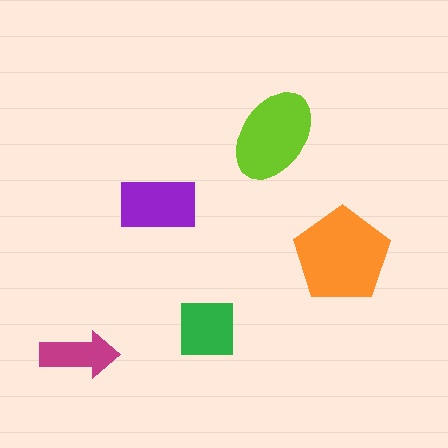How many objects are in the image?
There are 5 objects in the image.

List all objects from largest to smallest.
The orange pentagon, the lime ellipse, the purple rectangle, the green square, the magenta arrow.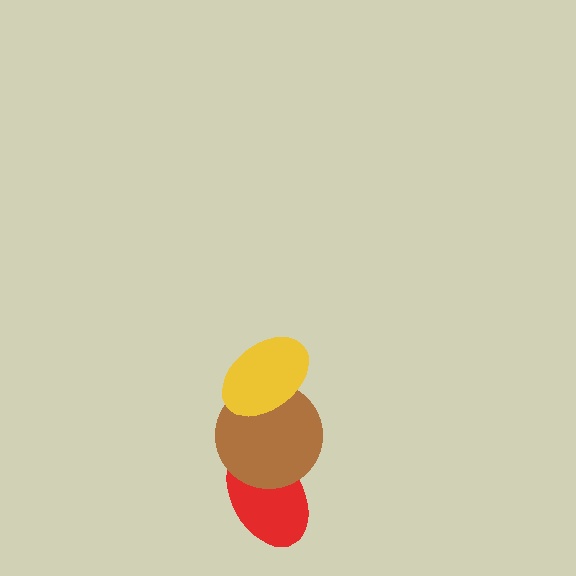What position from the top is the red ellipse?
The red ellipse is 3rd from the top.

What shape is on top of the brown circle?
The yellow ellipse is on top of the brown circle.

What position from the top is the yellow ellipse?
The yellow ellipse is 1st from the top.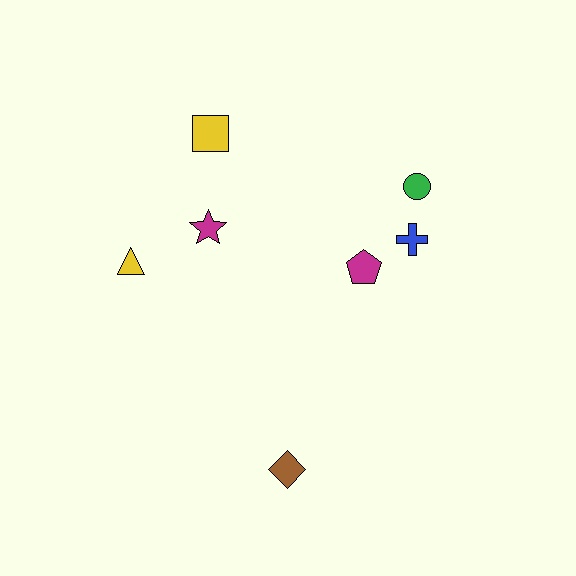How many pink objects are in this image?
There are no pink objects.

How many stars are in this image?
There is 1 star.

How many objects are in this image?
There are 7 objects.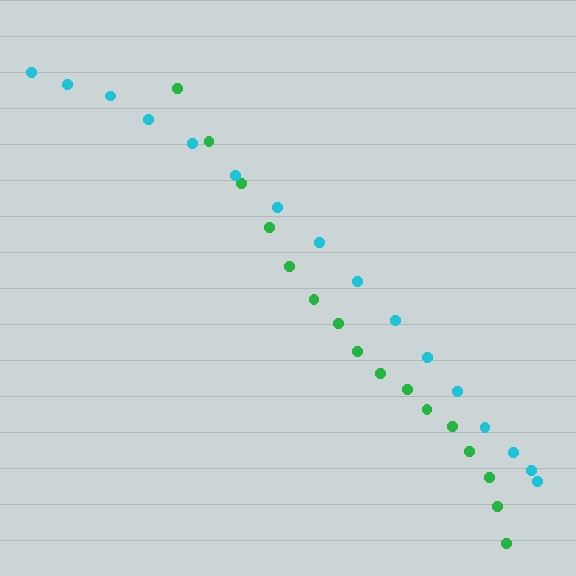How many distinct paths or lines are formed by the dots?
There are 2 distinct paths.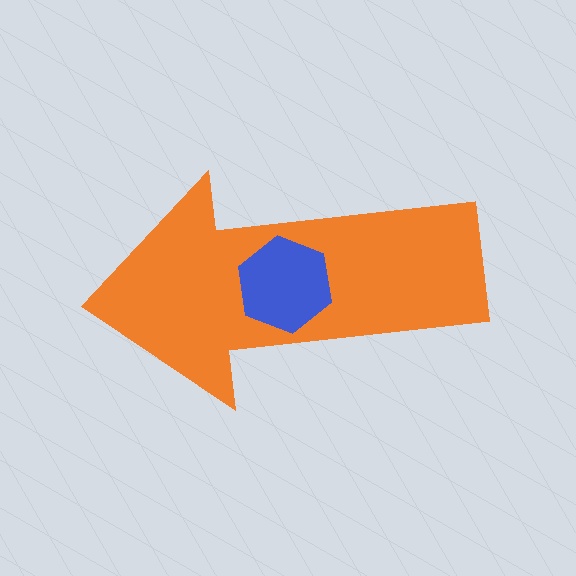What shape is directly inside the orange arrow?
The blue hexagon.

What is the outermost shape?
The orange arrow.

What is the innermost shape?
The blue hexagon.